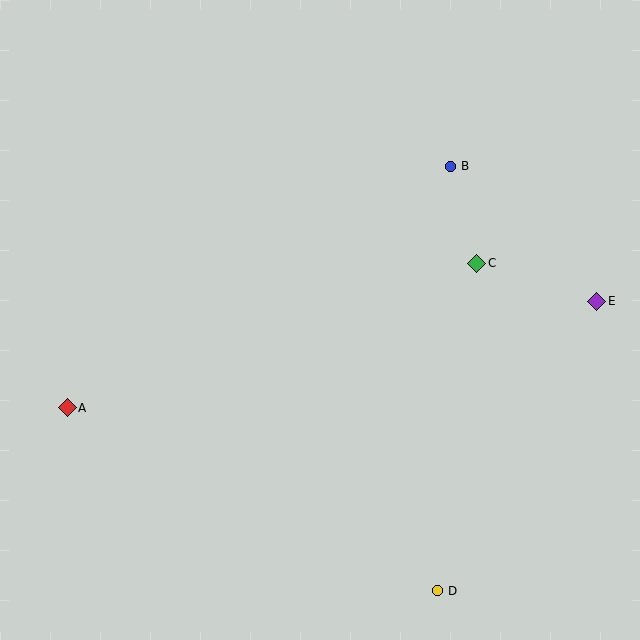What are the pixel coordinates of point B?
Point B is at (450, 166).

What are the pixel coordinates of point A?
Point A is at (67, 408).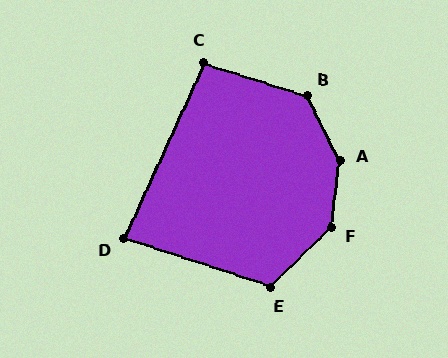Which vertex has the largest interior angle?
A, at approximately 145 degrees.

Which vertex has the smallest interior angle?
D, at approximately 83 degrees.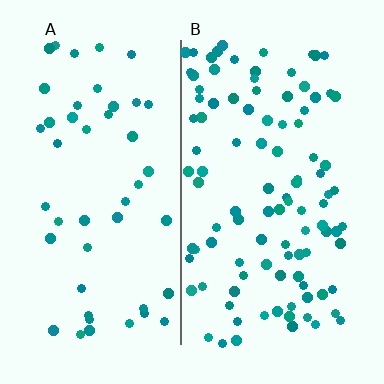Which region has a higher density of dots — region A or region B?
B (the right).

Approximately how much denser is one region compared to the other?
Approximately 2.1× — region B over region A.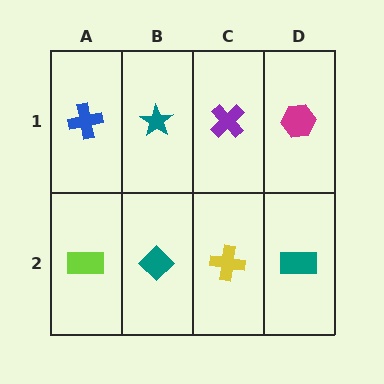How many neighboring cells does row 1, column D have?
2.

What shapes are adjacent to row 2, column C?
A purple cross (row 1, column C), a teal diamond (row 2, column B), a teal rectangle (row 2, column D).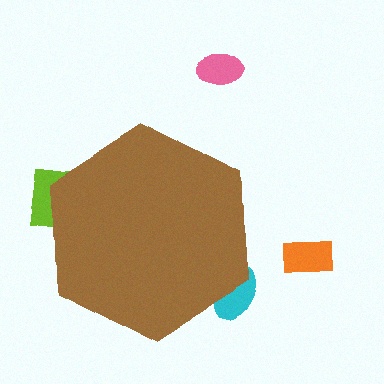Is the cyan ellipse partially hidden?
Yes, the cyan ellipse is partially hidden behind the brown hexagon.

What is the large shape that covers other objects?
A brown hexagon.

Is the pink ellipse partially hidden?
No, the pink ellipse is fully visible.